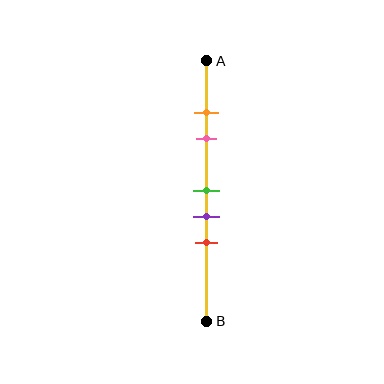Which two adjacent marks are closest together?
The orange and pink marks are the closest adjacent pair.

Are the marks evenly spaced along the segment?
No, the marks are not evenly spaced.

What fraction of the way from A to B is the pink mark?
The pink mark is approximately 30% (0.3) of the way from A to B.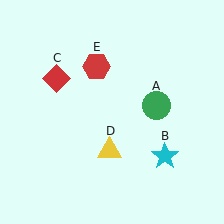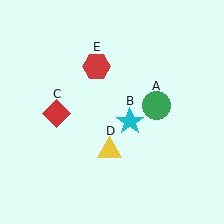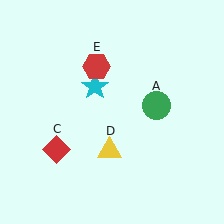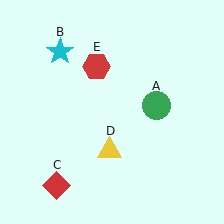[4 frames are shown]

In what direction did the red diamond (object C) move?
The red diamond (object C) moved down.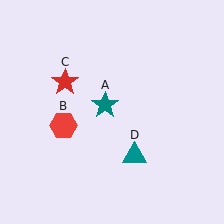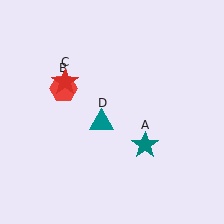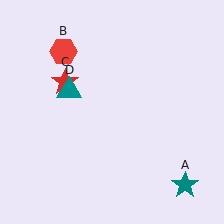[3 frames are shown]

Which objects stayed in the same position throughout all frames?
Red star (object C) remained stationary.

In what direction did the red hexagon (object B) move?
The red hexagon (object B) moved up.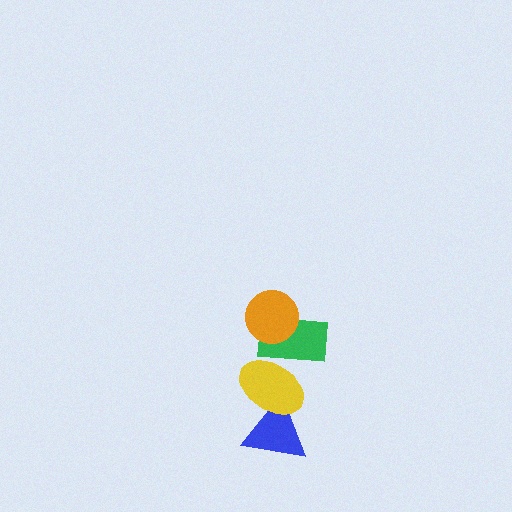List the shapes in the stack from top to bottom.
From top to bottom: the orange circle, the green rectangle, the yellow ellipse, the blue triangle.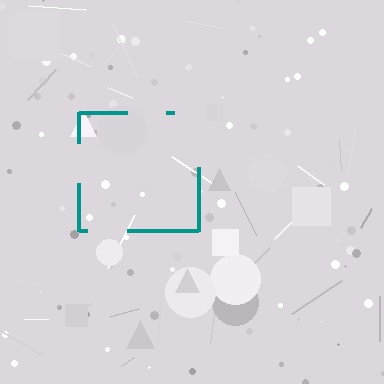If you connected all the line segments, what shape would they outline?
They would outline a square.